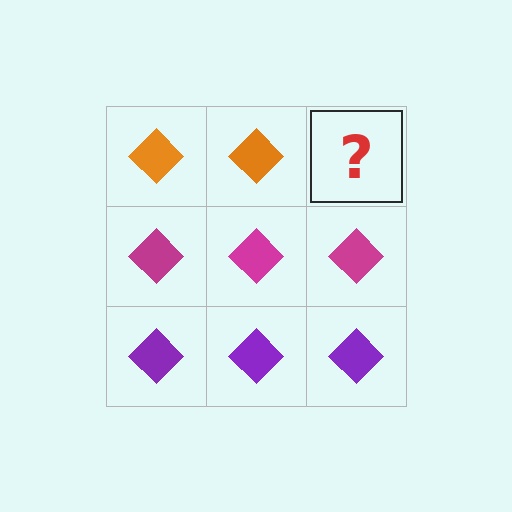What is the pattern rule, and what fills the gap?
The rule is that each row has a consistent color. The gap should be filled with an orange diamond.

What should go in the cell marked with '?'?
The missing cell should contain an orange diamond.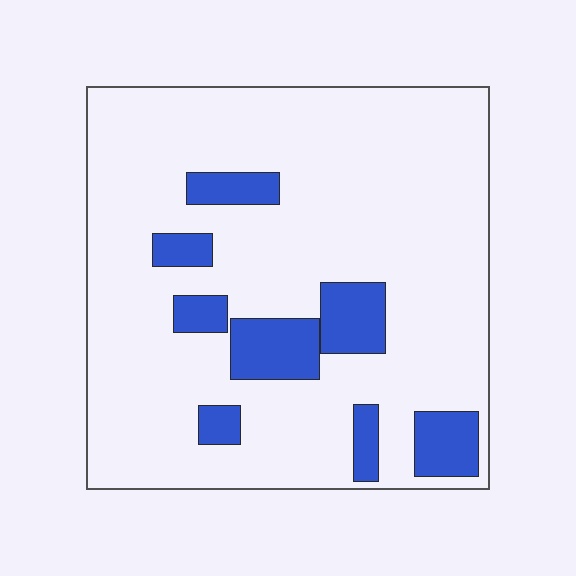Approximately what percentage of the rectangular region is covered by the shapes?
Approximately 15%.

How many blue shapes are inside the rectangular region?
8.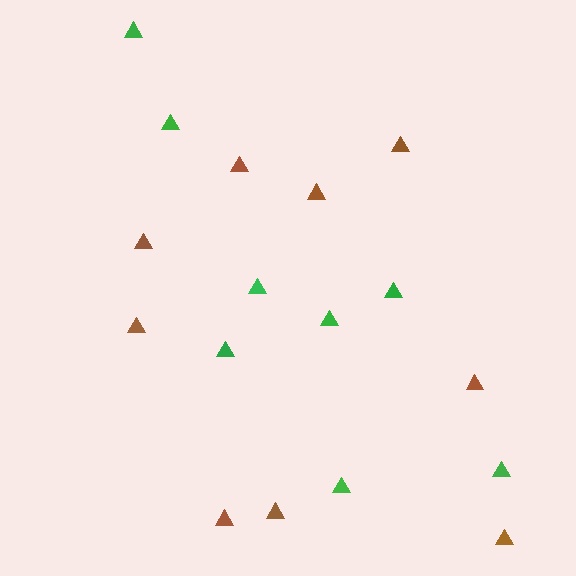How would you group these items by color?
There are 2 groups: one group of brown triangles (9) and one group of green triangles (8).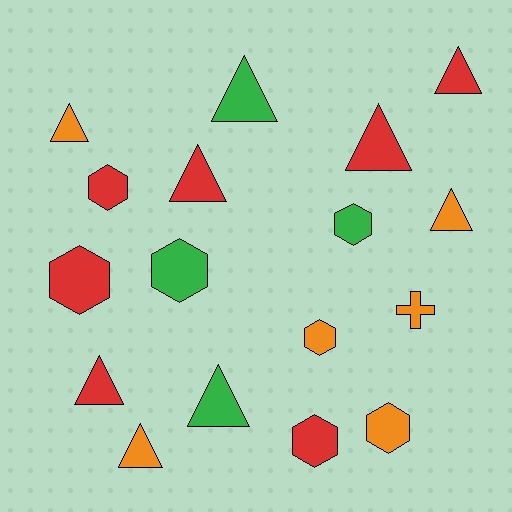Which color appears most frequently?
Red, with 7 objects.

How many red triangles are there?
There are 4 red triangles.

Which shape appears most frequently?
Triangle, with 9 objects.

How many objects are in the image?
There are 17 objects.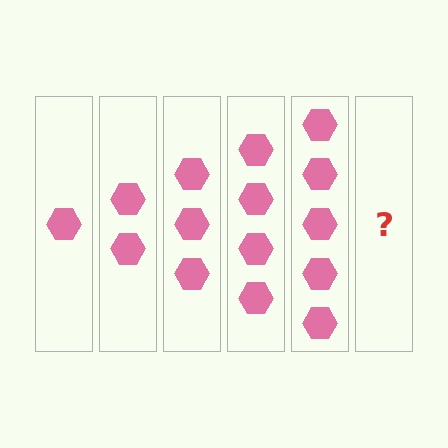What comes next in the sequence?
The next element should be 6 hexagons.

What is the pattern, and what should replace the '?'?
The pattern is that each step adds one more hexagon. The '?' should be 6 hexagons.